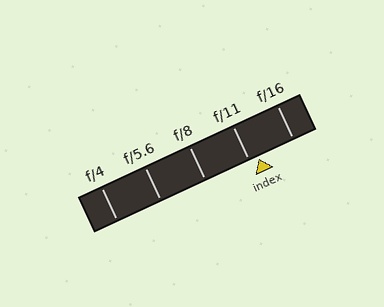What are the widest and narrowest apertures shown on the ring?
The widest aperture shown is f/4 and the narrowest is f/16.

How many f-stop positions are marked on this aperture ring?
There are 5 f-stop positions marked.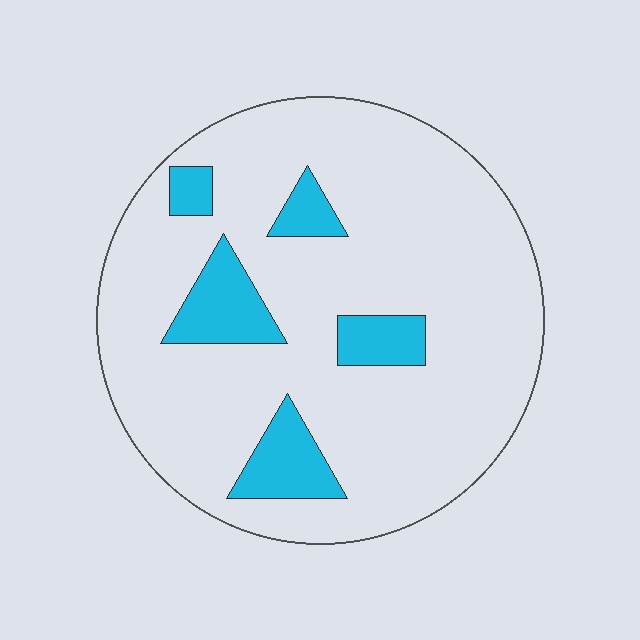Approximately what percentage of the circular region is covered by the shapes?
Approximately 15%.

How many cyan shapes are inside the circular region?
5.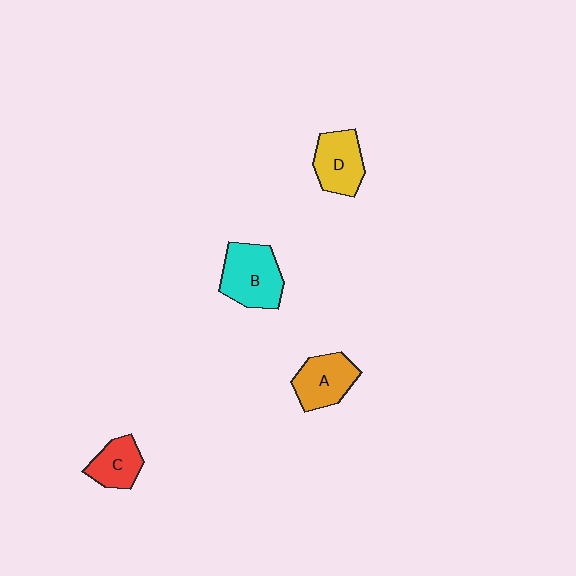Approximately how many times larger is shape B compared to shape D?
Approximately 1.2 times.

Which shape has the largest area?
Shape B (cyan).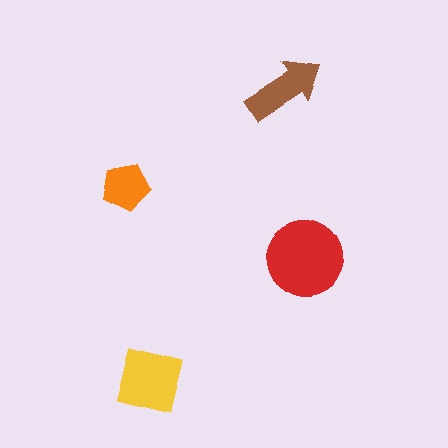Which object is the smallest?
The orange pentagon.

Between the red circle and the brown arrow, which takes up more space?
The red circle.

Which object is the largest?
The red circle.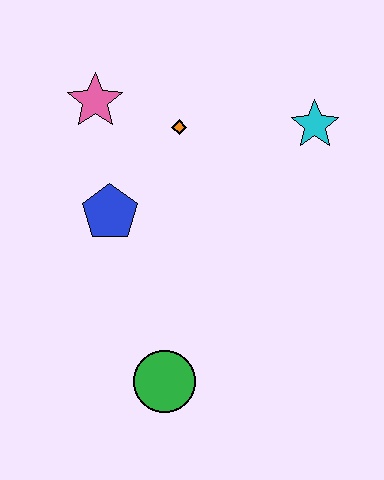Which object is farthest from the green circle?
The cyan star is farthest from the green circle.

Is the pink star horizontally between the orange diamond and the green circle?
No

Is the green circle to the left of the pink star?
No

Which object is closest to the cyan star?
The orange diamond is closest to the cyan star.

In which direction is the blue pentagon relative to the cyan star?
The blue pentagon is to the left of the cyan star.